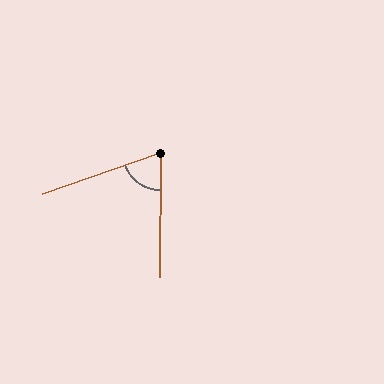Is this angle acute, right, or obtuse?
It is acute.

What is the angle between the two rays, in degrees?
Approximately 70 degrees.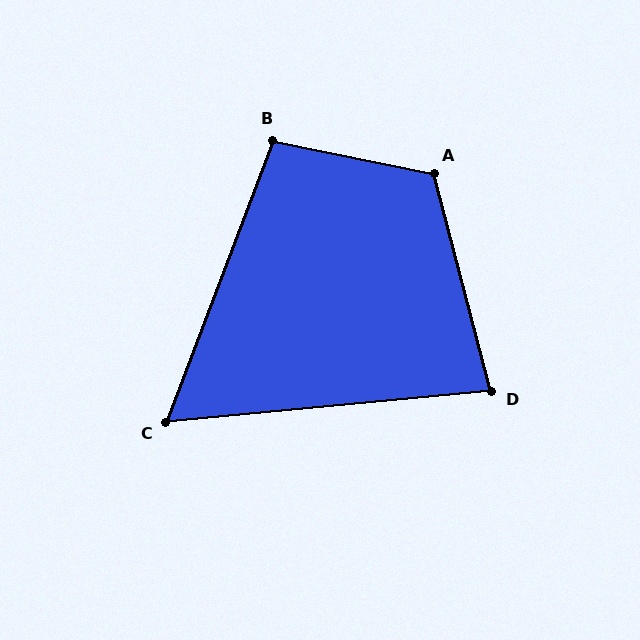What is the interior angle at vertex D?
Approximately 81 degrees (acute).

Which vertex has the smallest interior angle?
C, at approximately 64 degrees.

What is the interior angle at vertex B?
Approximately 99 degrees (obtuse).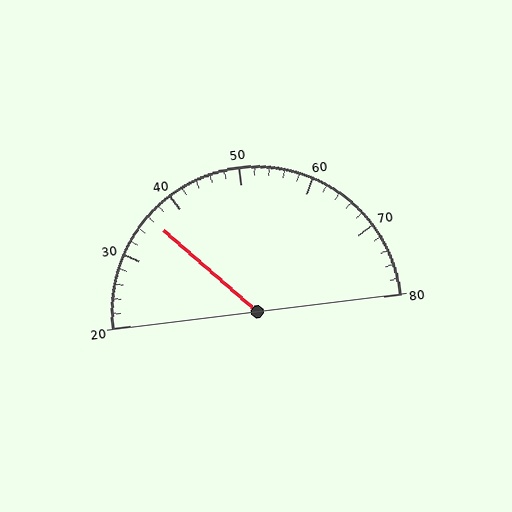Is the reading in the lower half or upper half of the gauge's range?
The reading is in the lower half of the range (20 to 80).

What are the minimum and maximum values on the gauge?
The gauge ranges from 20 to 80.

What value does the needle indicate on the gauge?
The needle indicates approximately 36.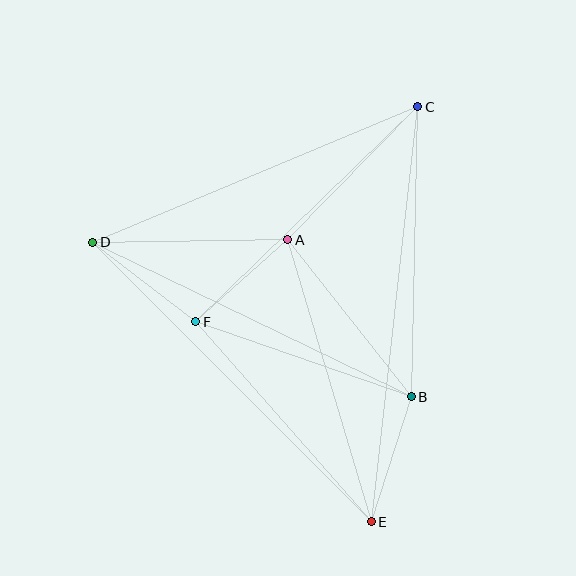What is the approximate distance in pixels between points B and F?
The distance between B and F is approximately 228 pixels.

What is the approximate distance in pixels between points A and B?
The distance between A and B is approximately 200 pixels.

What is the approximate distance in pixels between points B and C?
The distance between B and C is approximately 290 pixels.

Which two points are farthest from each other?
Points C and E are farthest from each other.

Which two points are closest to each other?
Points A and F are closest to each other.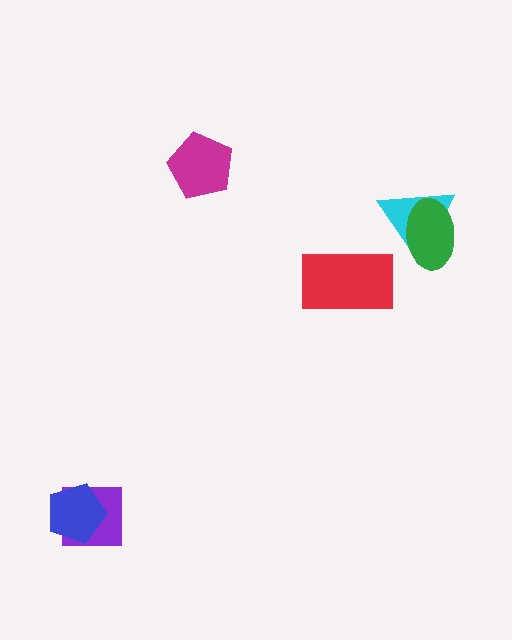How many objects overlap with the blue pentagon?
1 object overlaps with the blue pentagon.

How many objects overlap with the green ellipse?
1 object overlaps with the green ellipse.